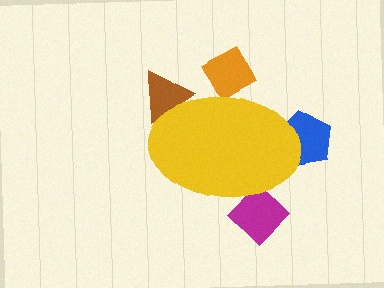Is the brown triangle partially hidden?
Yes, the brown triangle is partially hidden behind the yellow ellipse.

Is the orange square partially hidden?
Yes, the orange square is partially hidden behind the yellow ellipse.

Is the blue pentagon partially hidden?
Yes, the blue pentagon is partially hidden behind the yellow ellipse.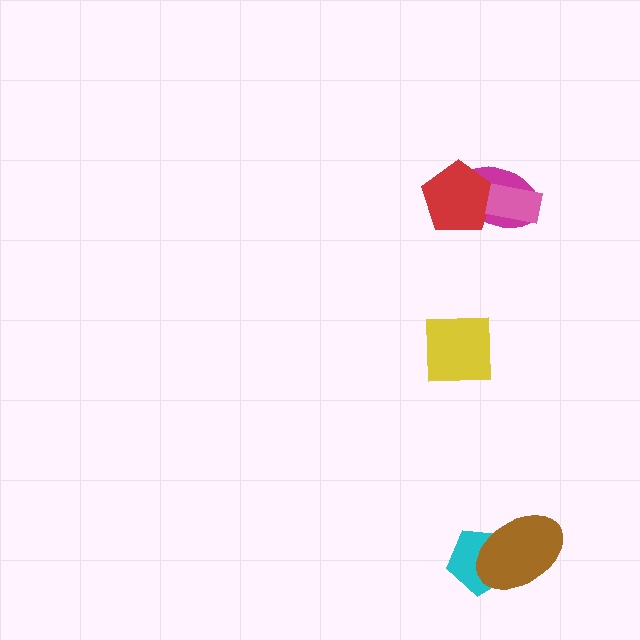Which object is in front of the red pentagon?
The pink rectangle is in front of the red pentagon.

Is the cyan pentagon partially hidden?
Yes, it is partially covered by another shape.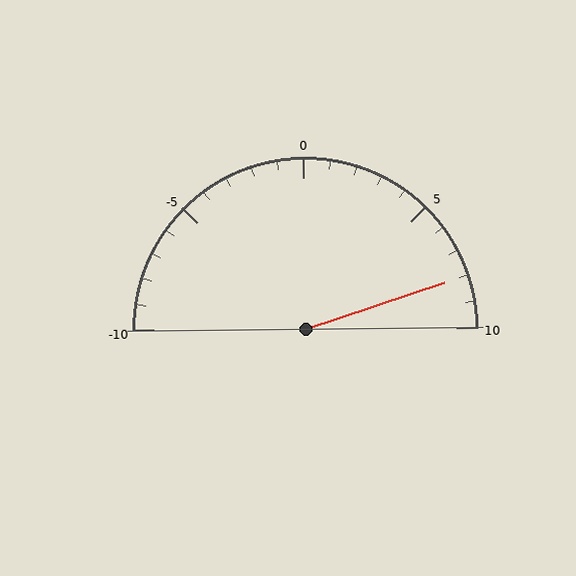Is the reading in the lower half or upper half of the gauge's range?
The reading is in the upper half of the range (-10 to 10).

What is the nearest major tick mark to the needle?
The nearest major tick mark is 10.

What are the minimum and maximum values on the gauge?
The gauge ranges from -10 to 10.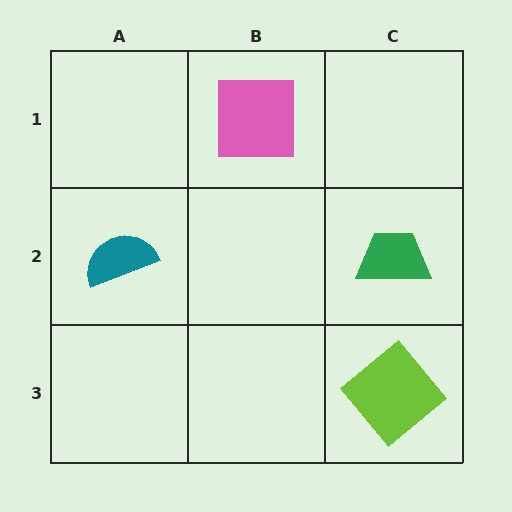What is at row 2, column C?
A green trapezoid.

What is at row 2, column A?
A teal semicircle.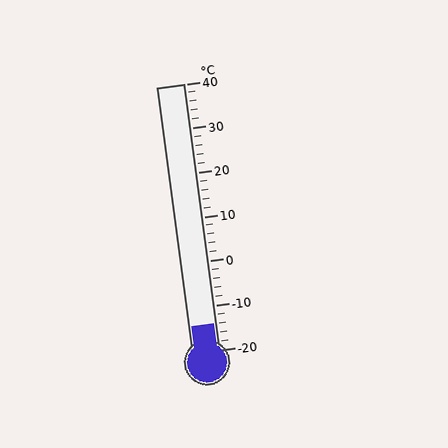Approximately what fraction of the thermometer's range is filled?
The thermometer is filled to approximately 10% of its range.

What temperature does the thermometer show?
The thermometer shows approximately -14°C.